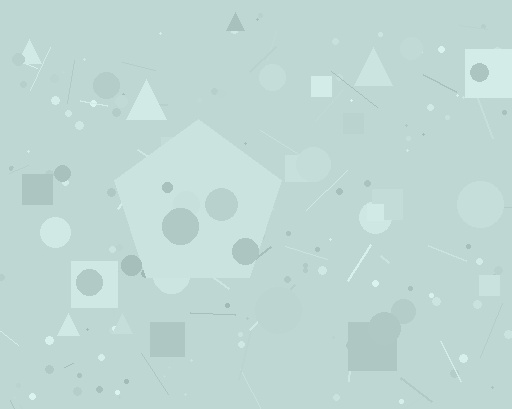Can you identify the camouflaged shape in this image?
The camouflaged shape is a pentagon.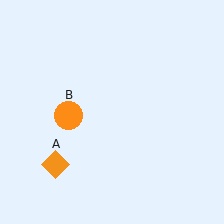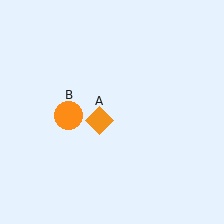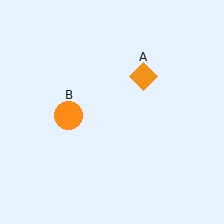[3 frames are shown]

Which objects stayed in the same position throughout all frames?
Orange circle (object B) remained stationary.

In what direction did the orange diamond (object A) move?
The orange diamond (object A) moved up and to the right.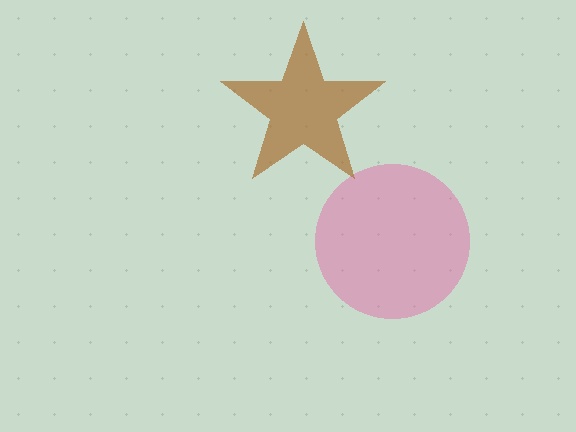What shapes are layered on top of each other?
The layered shapes are: a pink circle, a brown star.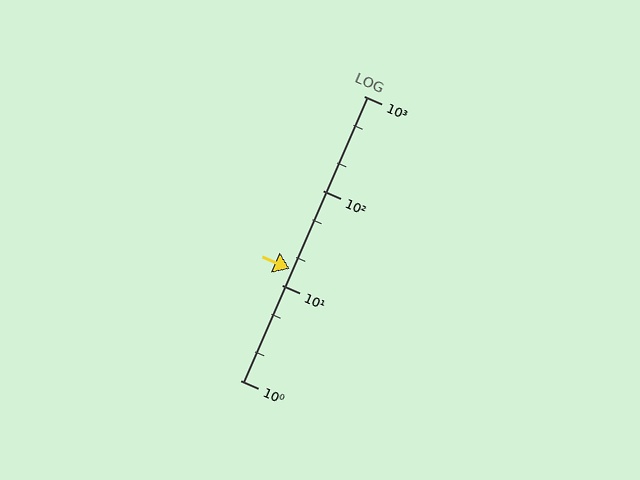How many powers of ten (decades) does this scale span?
The scale spans 3 decades, from 1 to 1000.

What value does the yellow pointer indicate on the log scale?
The pointer indicates approximately 15.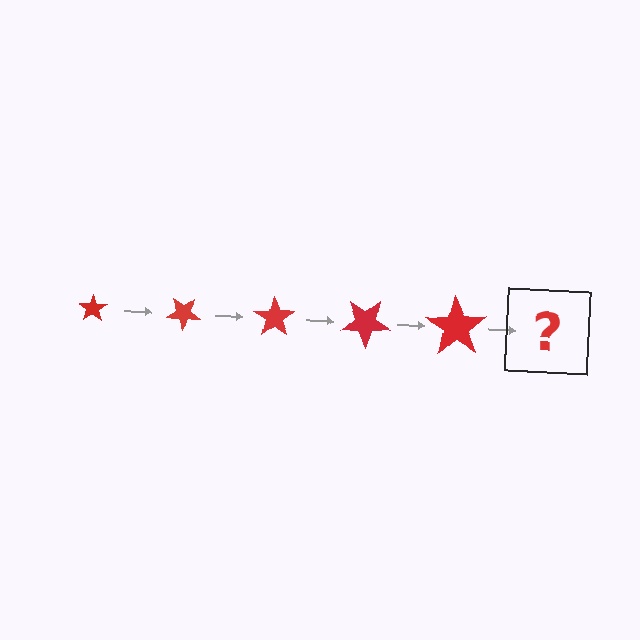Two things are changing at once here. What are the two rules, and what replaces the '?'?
The two rules are that the star grows larger each step and it rotates 35 degrees each step. The '?' should be a star, larger than the previous one and rotated 175 degrees from the start.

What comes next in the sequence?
The next element should be a star, larger than the previous one and rotated 175 degrees from the start.